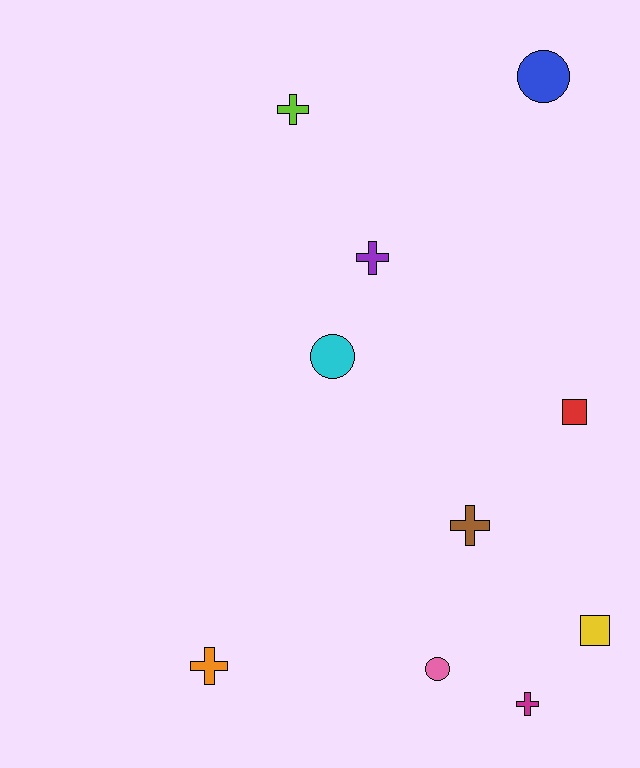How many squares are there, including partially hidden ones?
There are 2 squares.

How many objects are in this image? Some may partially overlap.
There are 10 objects.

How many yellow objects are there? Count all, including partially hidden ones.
There is 1 yellow object.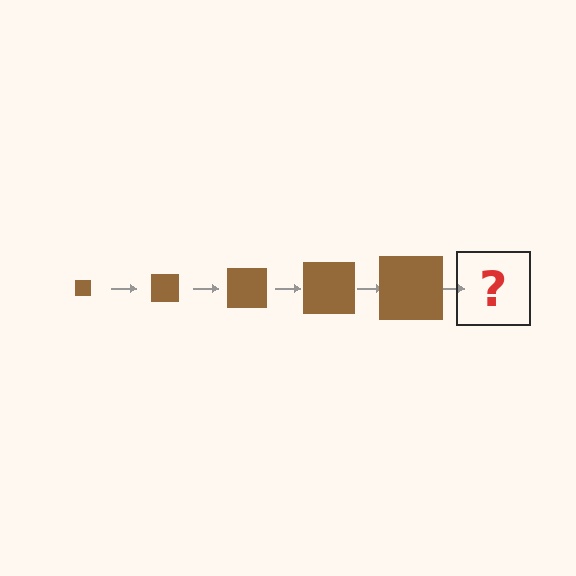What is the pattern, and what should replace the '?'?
The pattern is that the square gets progressively larger each step. The '?' should be a brown square, larger than the previous one.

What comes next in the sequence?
The next element should be a brown square, larger than the previous one.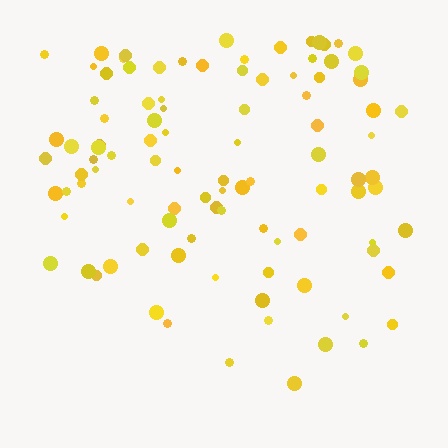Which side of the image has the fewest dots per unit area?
The bottom.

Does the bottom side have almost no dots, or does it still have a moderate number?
Still a moderate number, just noticeably fewer than the top.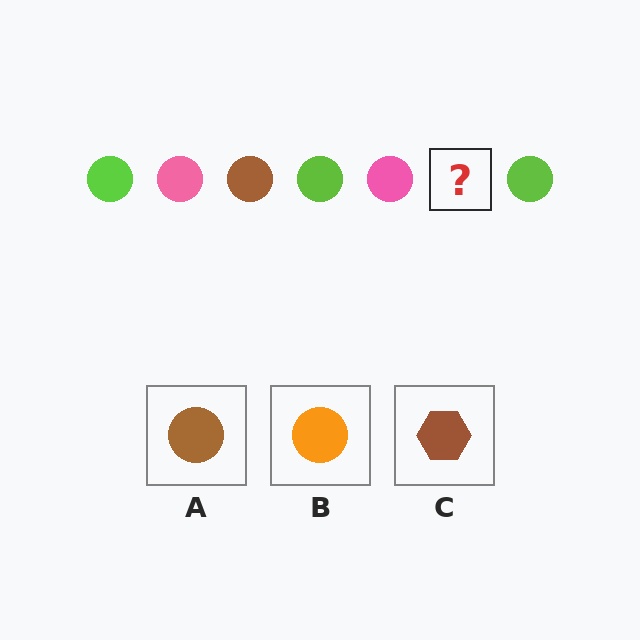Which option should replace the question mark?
Option A.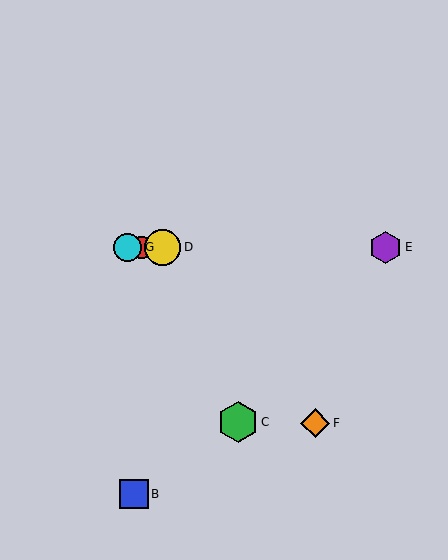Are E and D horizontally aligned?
Yes, both are at y≈247.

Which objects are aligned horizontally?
Objects A, D, E, G are aligned horizontally.